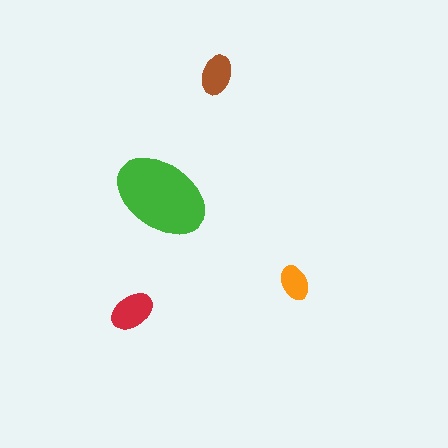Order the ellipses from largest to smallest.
the green one, the red one, the brown one, the orange one.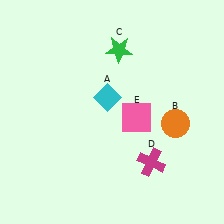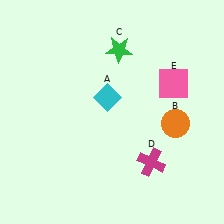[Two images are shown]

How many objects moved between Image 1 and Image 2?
1 object moved between the two images.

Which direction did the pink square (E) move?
The pink square (E) moved right.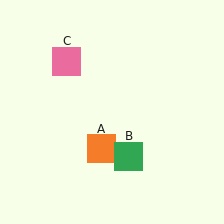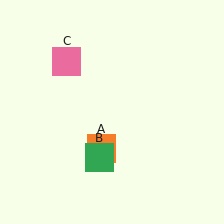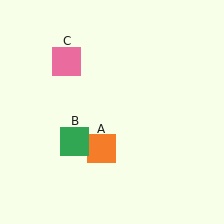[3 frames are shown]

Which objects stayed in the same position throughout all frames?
Orange square (object A) and pink square (object C) remained stationary.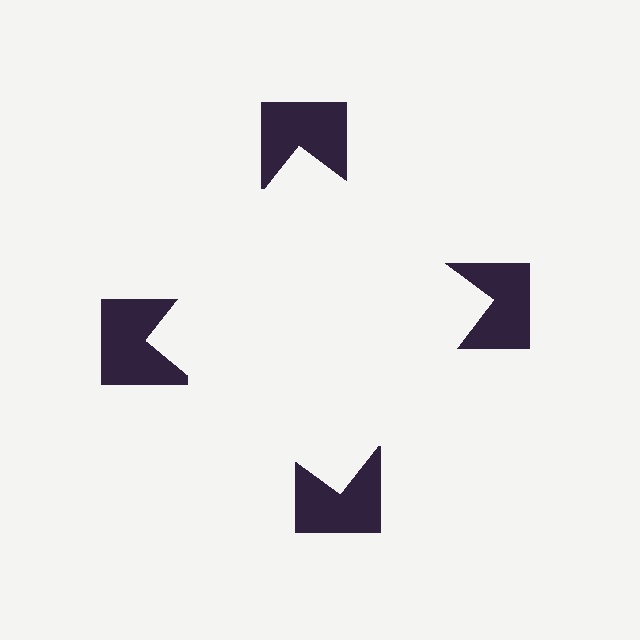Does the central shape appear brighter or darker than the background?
It typically appears slightly brighter than the background, even though no actual brightness change is drawn.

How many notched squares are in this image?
There are 4 — one at each vertex of the illusory square.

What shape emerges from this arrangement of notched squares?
An illusory square — its edges are inferred from the aligned wedge cuts in the notched squares, not physically drawn.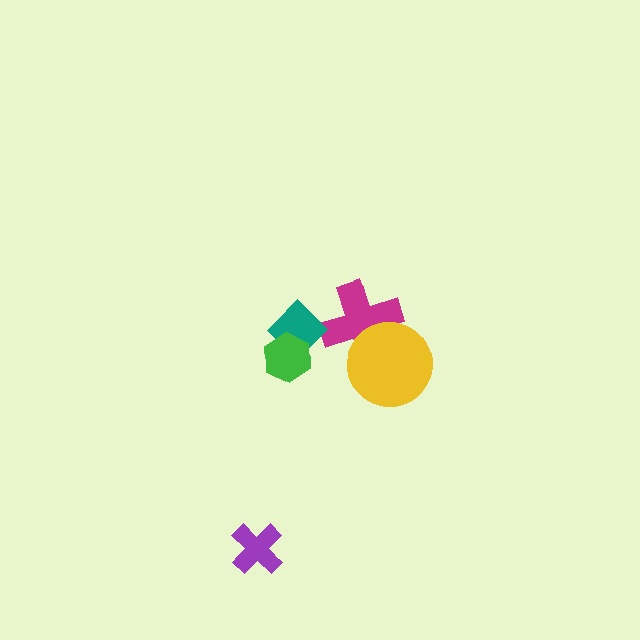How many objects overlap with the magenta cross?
2 objects overlap with the magenta cross.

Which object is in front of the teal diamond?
The green hexagon is in front of the teal diamond.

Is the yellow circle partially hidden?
No, no other shape covers it.